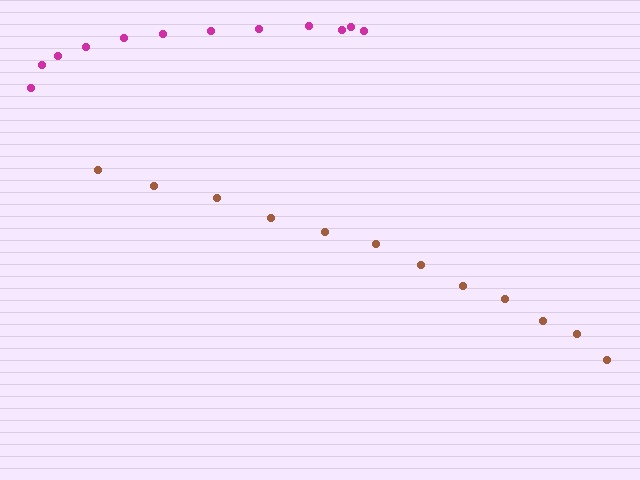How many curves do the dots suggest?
There are 2 distinct paths.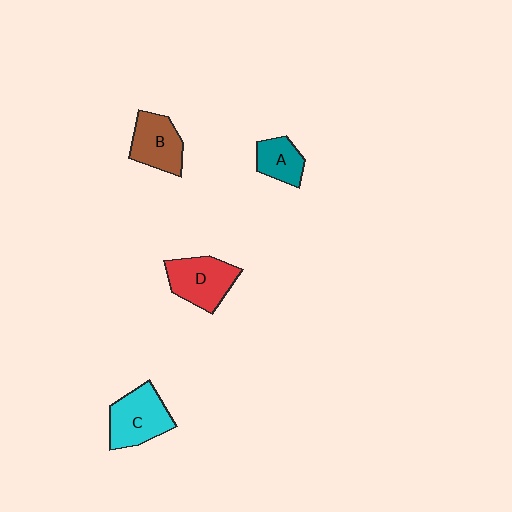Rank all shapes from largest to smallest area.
From largest to smallest: C (cyan), D (red), B (brown), A (teal).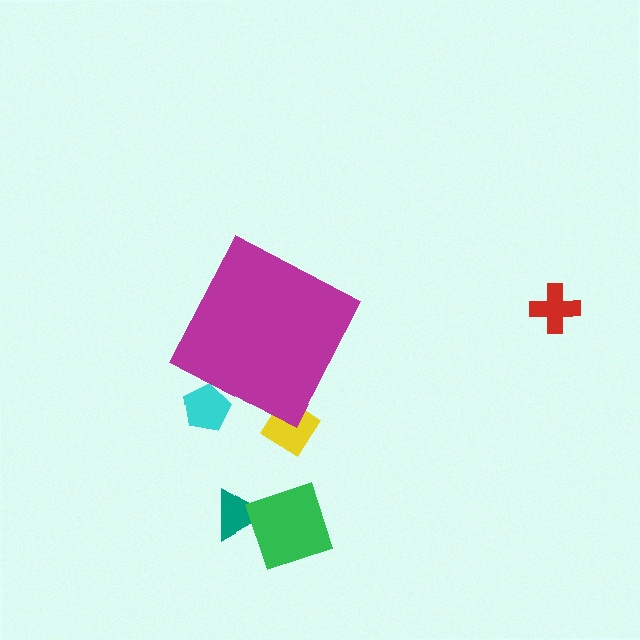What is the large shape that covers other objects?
A magenta diamond.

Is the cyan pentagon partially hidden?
Yes, the cyan pentagon is partially hidden behind the magenta diamond.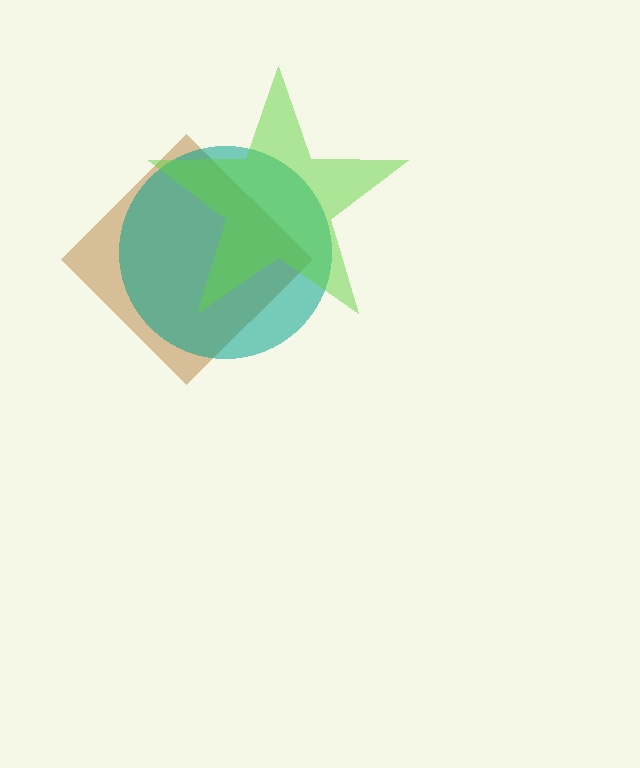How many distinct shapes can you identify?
There are 3 distinct shapes: a brown diamond, a teal circle, a lime star.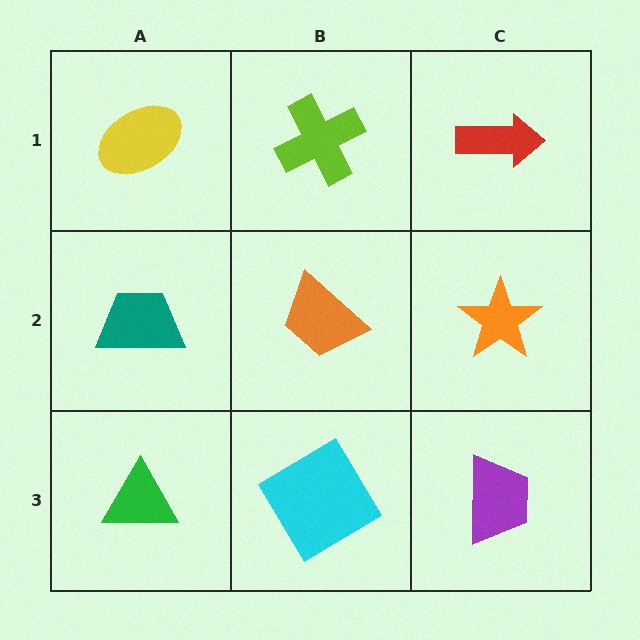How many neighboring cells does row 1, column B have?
3.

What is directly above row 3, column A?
A teal trapezoid.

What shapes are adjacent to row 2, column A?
A yellow ellipse (row 1, column A), a green triangle (row 3, column A), an orange trapezoid (row 2, column B).